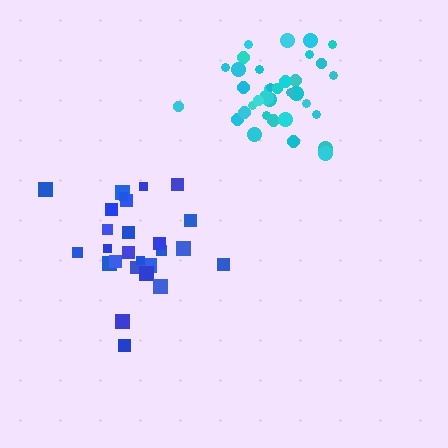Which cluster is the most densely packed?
Cyan.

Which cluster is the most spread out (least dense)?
Blue.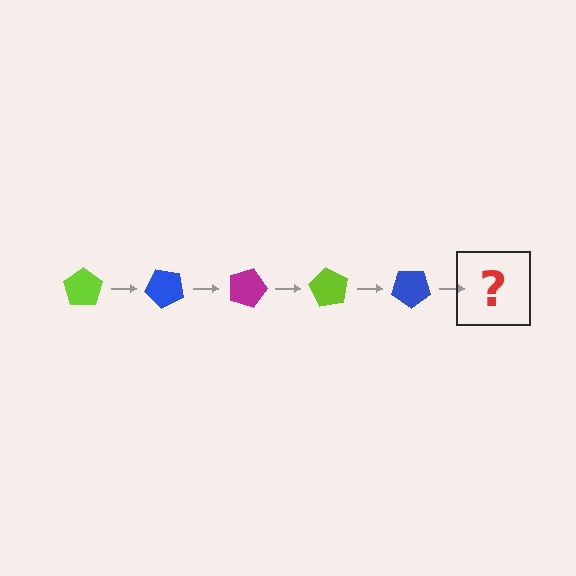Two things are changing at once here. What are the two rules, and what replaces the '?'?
The two rules are that it rotates 45 degrees each step and the color cycles through lime, blue, and magenta. The '?' should be a magenta pentagon, rotated 225 degrees from the start.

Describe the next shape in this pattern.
It should be a magenta pentagon, rotated 225 degrees from the start.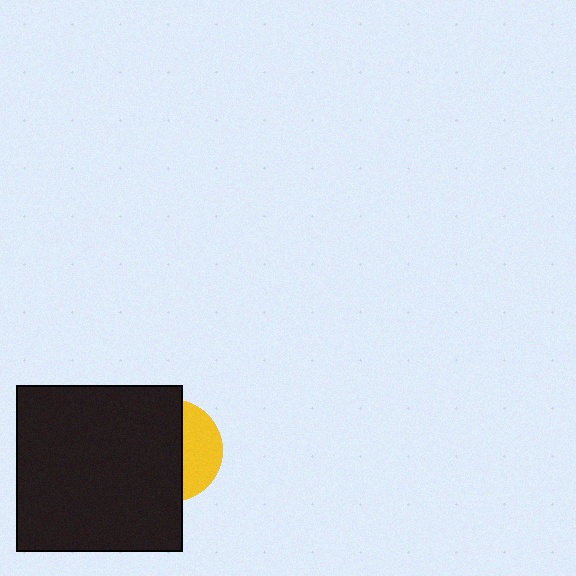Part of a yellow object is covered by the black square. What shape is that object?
It is a circle.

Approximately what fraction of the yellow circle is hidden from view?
Roughly 65% of the yellow circle is hidden behind the black square.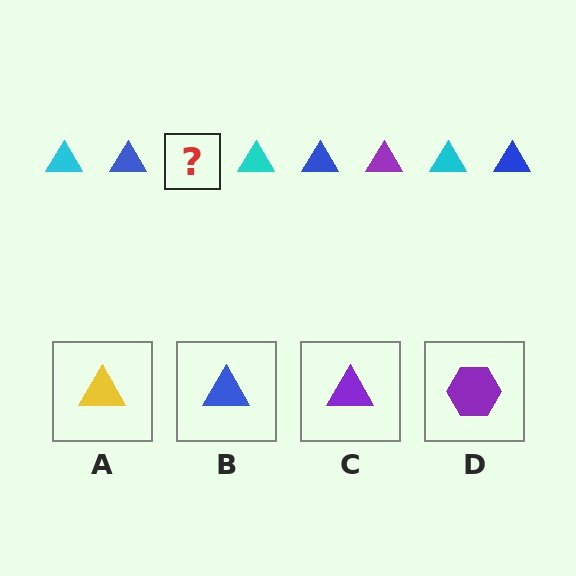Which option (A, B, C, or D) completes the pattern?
C.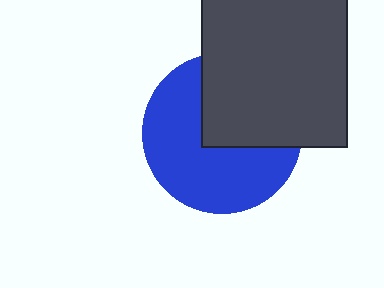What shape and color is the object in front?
The object in front is a dark gray rectangle.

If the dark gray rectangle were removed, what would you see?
You would see the complete blue circle.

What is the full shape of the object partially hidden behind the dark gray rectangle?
The partially hidden object is a blue circle.